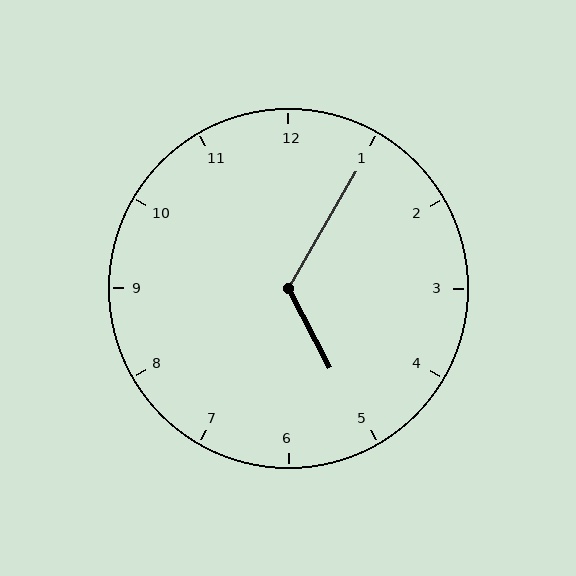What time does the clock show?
5:05.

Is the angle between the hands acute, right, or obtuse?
It is obtuse.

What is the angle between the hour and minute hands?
Approximately 122 degrees.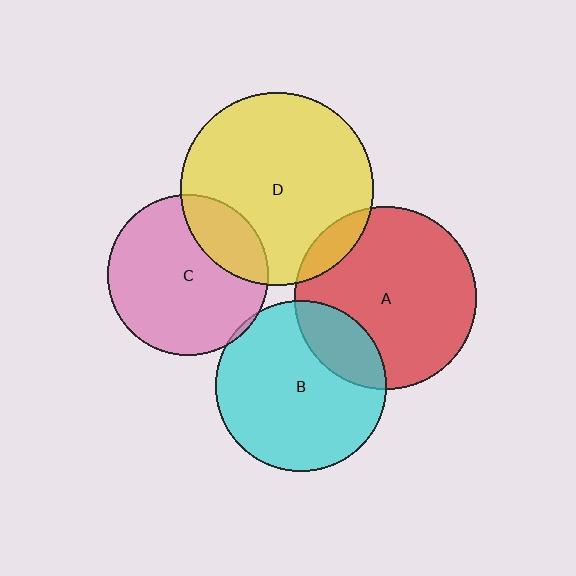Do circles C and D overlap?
Yes.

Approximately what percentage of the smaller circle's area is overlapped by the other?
Approximately 25%.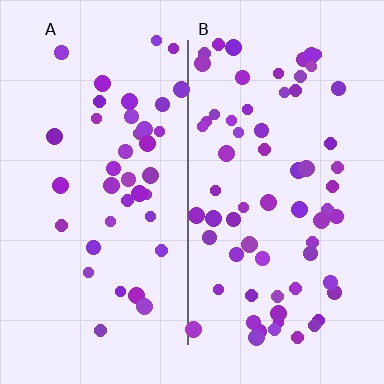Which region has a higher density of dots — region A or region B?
B (the right).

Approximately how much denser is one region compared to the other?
Approximately 1.7× — region B over region A.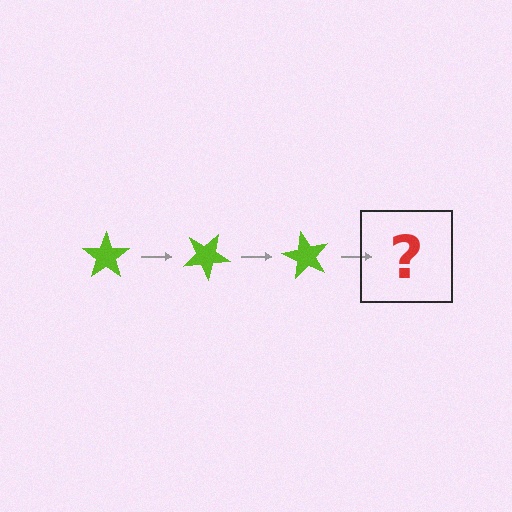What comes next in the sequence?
The next element should be a lime star rotated 90 degrees.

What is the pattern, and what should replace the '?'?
The pattern is that the star rotates 30 degrees each step. The '?' should be a lime star rotated 90 degrees.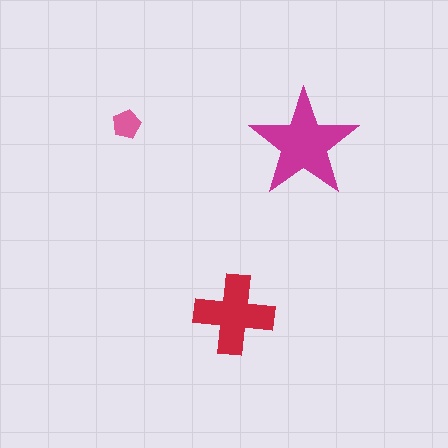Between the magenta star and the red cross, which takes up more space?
The magenta star.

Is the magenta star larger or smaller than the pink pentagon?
Larger.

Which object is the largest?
The magenta star.